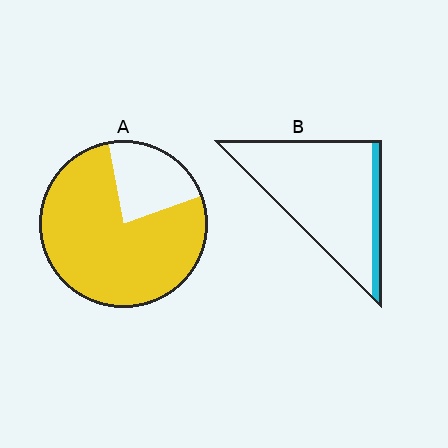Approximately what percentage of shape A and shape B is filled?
A is approximately 80% and B is approximately 10%.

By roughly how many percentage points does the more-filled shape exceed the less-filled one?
By roughly 65 percentage points (A over B).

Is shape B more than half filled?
No.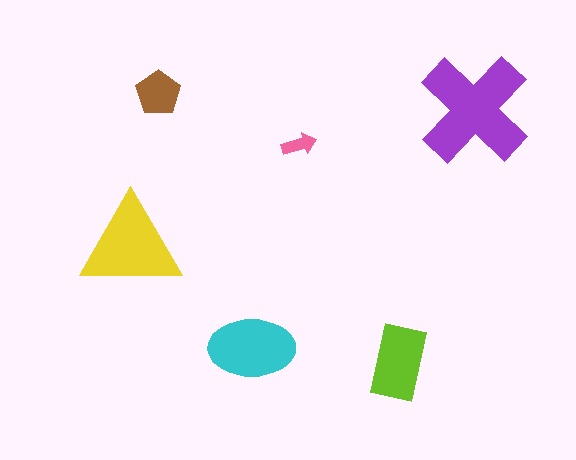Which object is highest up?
The brown pentagon is topmost.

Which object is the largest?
The purple cross.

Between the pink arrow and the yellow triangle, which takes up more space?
The yellow triangle.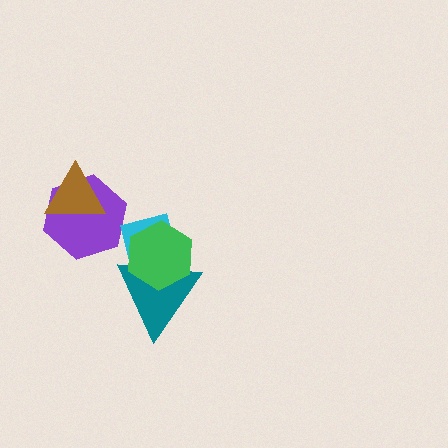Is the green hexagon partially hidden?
No, no other shape covers it.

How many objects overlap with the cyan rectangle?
2 objects overlap with the cyan rectangle.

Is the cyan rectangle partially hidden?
Yes, it is partially covered by another shape.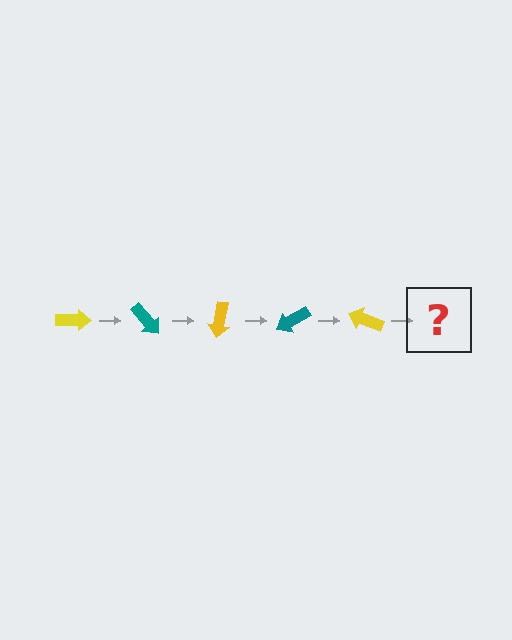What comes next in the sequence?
The next element should be a teal arrow, rotated 250 degrees from the start.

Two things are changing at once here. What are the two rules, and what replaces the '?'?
The two rules are that it rotates 50 degrees each step and the color cycles through yellow and teal. The '?' should be a teal arrow, rotated 250 degrees from the start.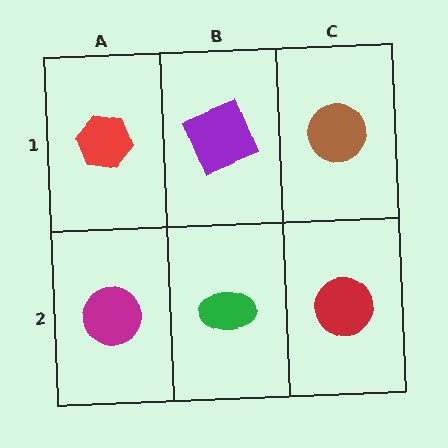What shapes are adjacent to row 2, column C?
A brown circle (row 1, column C), a green ellipse (row 2, column B).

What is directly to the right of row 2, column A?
A green ellipse.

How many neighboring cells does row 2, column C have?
2.